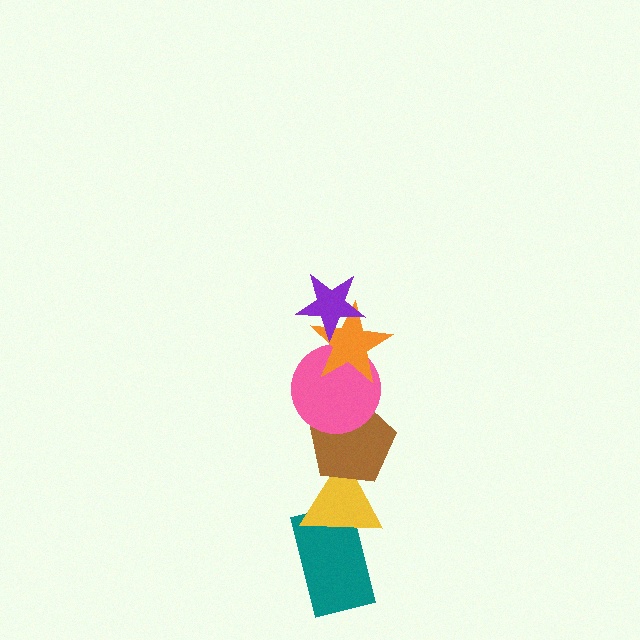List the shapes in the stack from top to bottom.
From top to bottom: the purple star, the orange star, the pink circle, the brown pentagon, the yellow triangle, the teal rectangle.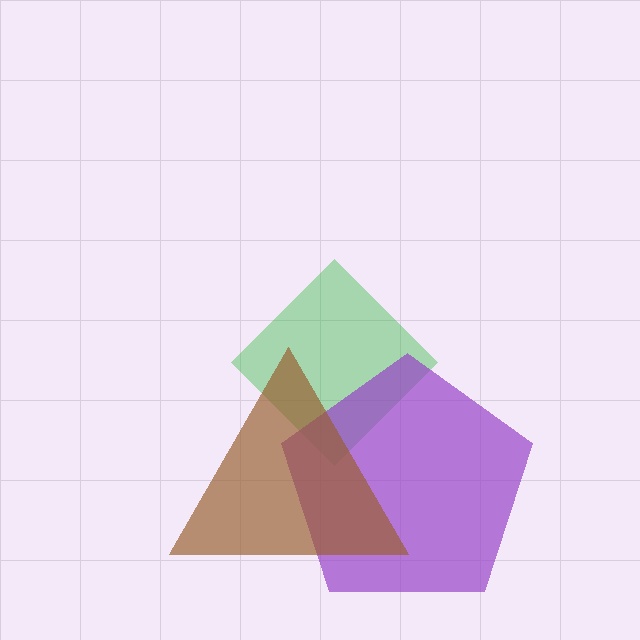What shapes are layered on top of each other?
The layered shapes are: a green diamond, a purple pentagon, a brown triangle.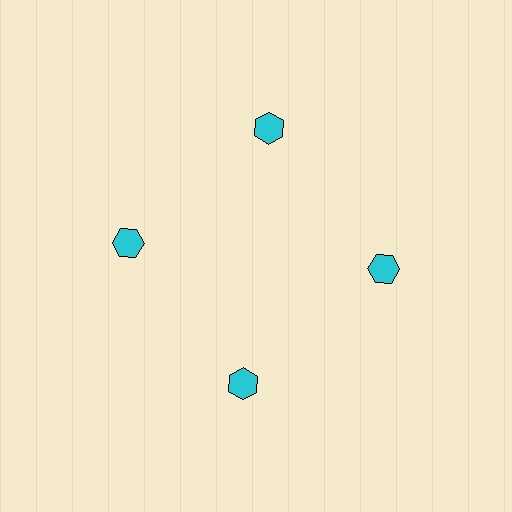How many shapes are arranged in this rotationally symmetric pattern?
There are 4 shapes, arranged in 4 groups of 1.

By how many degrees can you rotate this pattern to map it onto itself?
The pattern maps onto itself every 90 degrees of rotation.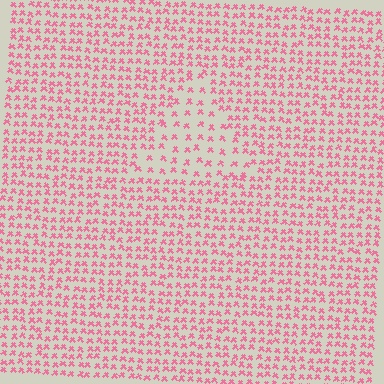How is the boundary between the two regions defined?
The boundary is defined by a change in element density (approximately 2.0x ratio). All elements are the same color, size, and shape.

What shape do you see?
I see a triangle.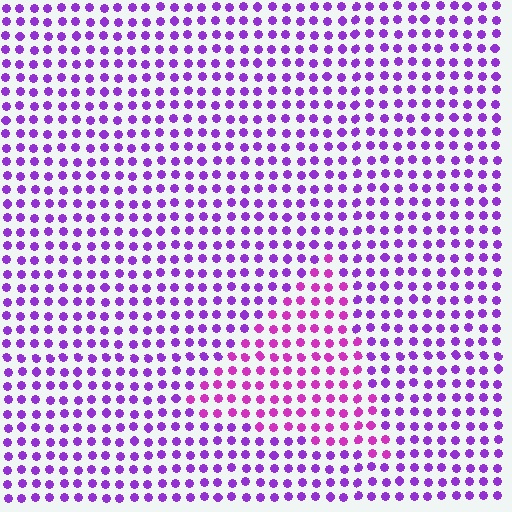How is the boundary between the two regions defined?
The boundary is defined purely by a slight shift in hue (about 31 degrees). Spacing, size, and orientation are identical on both sides.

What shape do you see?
I see a triangle.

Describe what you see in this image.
The image is filled with small purple elements in a uniform arrangement. A triangle-shaped region is visible where the elements are tinted to a slightly different hue, forming a subtle color boundary.